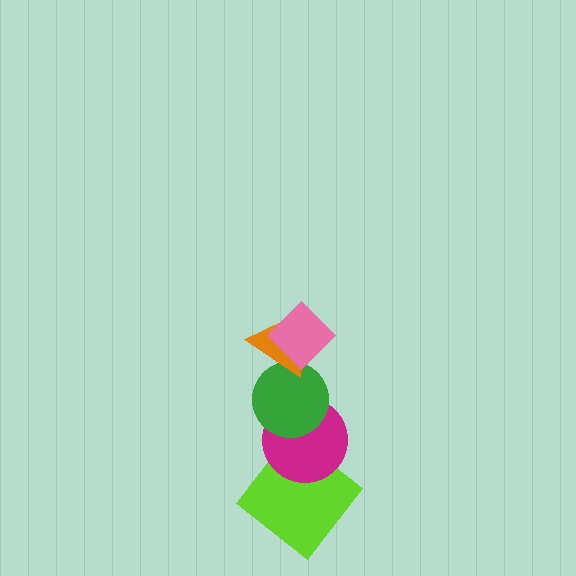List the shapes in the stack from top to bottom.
From top to bottom: the pink diamond, the orange triangle, the green circle, the magenta circle, the lime diamond.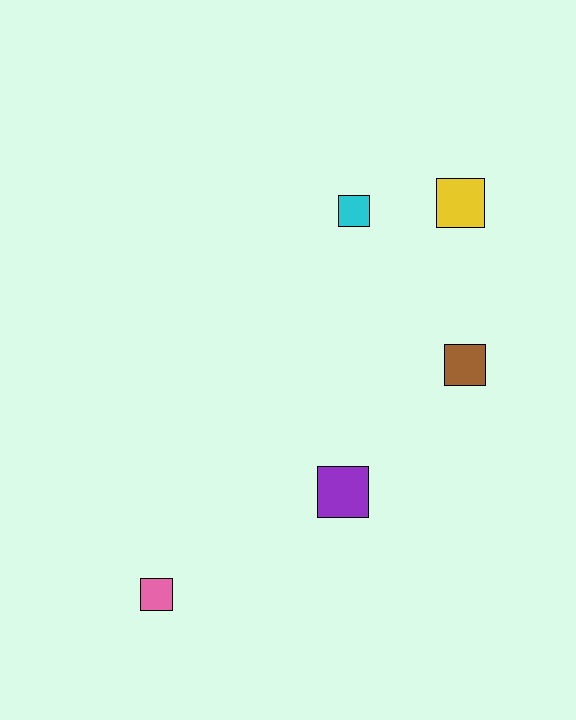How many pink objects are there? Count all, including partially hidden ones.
There is 1 pink object.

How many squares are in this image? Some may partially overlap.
There are 5 squares.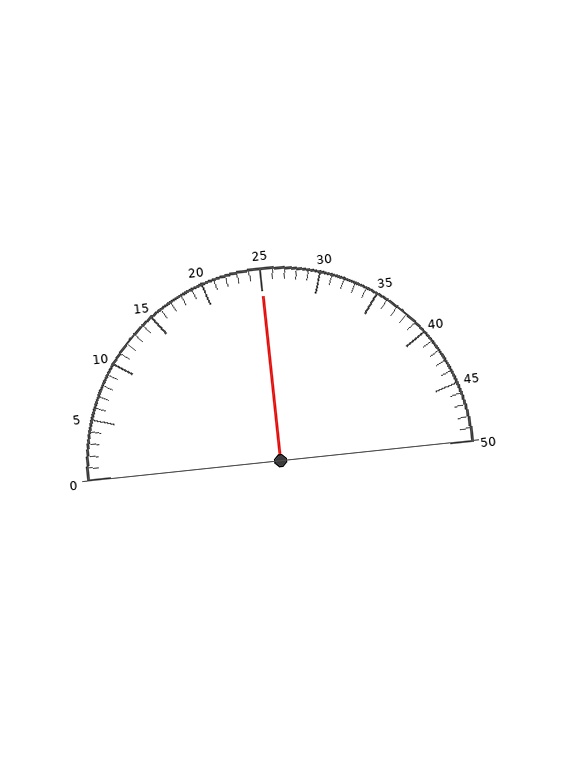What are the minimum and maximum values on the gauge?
The gauge ranges from 0 to 50.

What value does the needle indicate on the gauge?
The needle indicates approximately 25.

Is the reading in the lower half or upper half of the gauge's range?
The reading is in the upper half of the range (0 to 50).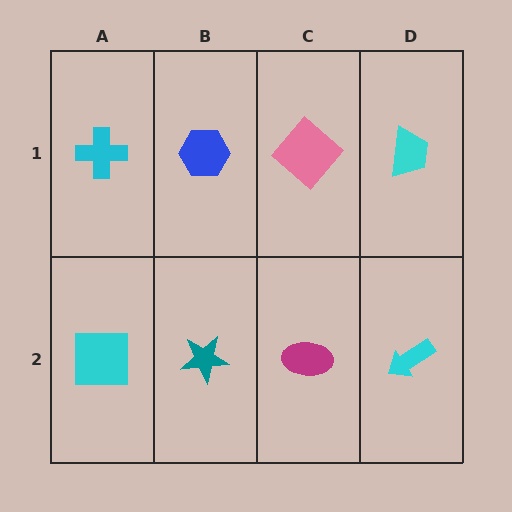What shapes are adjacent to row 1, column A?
A cyan square (row 2, column A), a blue hexagon (row 1, column B).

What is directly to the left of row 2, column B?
A cyan square.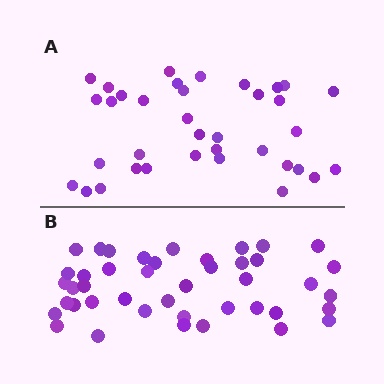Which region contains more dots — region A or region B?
Region B (the bottom region) has more dots.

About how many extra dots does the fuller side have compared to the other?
Region B has roughly 8 or so more dots than region A.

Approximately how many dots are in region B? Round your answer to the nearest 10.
About 40 dots. (The exact count is 43, which rounds to 40.)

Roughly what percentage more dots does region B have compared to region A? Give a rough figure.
About 20% more.